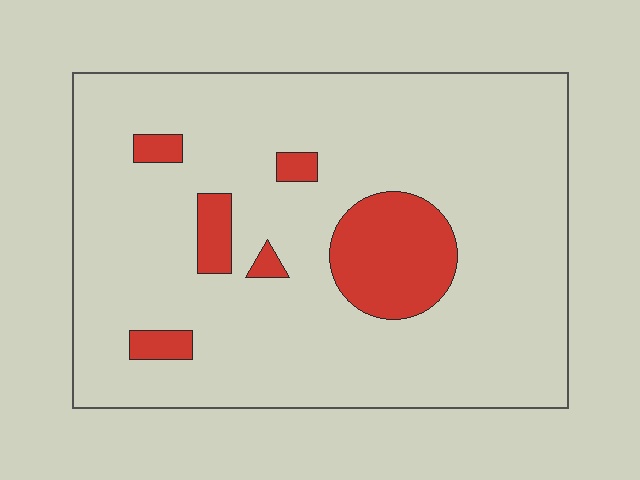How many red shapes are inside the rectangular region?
6.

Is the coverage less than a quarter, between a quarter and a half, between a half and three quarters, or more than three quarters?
Less than a quarter.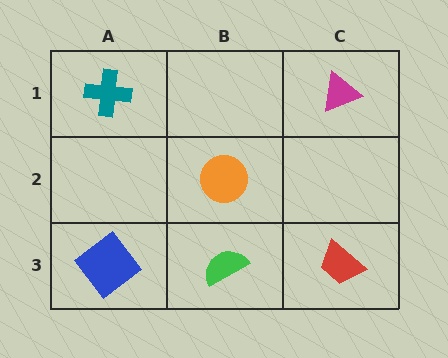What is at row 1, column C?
A magenta triangle.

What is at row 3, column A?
A blue diamond.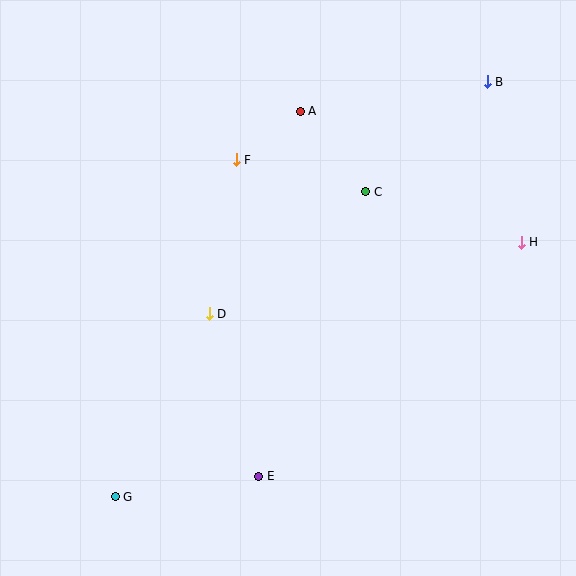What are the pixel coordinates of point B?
Point B is at (487, 82).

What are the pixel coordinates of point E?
Point E is at (259, 476).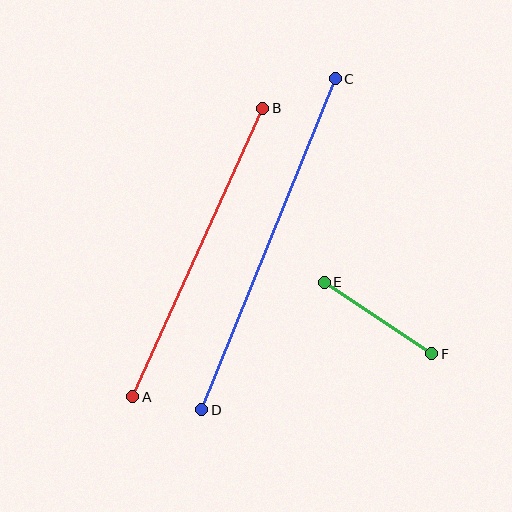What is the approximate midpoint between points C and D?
The midpoint is at approximately (268, 244) pixels.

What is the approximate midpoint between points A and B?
The midpoint is at approximately (198, 253) pixels.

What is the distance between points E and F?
The distance is approximately 129 pixels.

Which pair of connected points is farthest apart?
Points C and D are farthest apart.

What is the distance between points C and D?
The distance is approximately 357 pixels.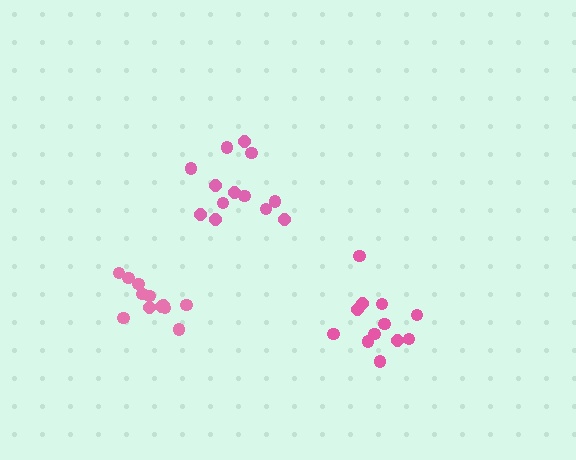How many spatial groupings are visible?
There are 3 spatial groupings.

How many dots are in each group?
Group 1: 12 dots, Group 2: 13 dots, Group 3: 12 dots (37 total).